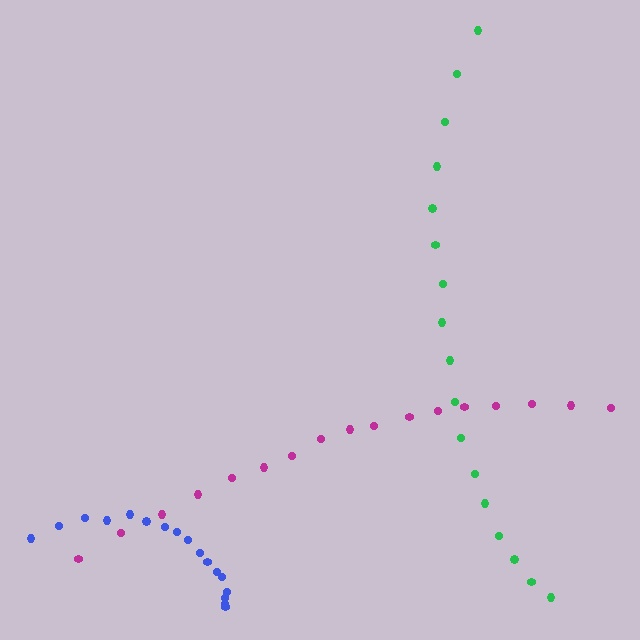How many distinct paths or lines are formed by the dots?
There are 3 distinct paths.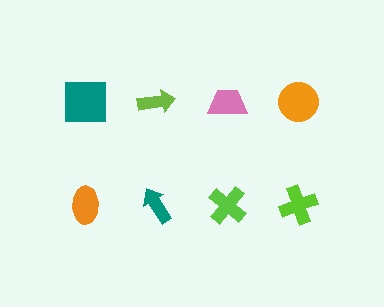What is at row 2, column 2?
A teal arrow.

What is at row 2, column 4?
A lime cross.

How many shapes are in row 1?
4 shapes.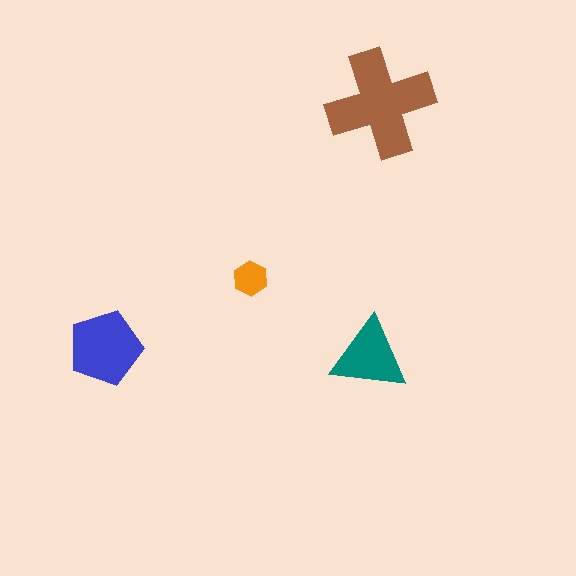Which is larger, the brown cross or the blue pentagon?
The brown cross.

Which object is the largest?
The brown cross.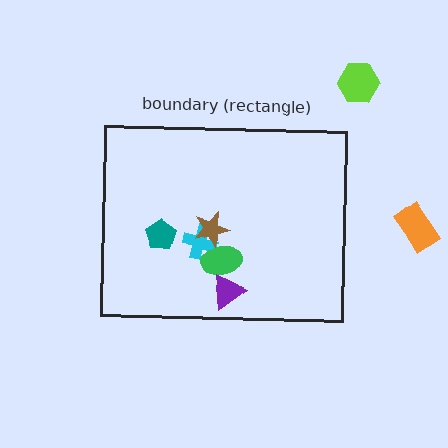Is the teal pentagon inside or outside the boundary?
Inside.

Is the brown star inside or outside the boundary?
Inside.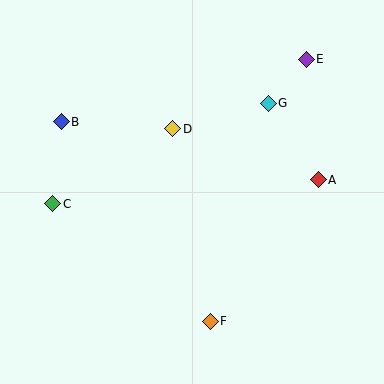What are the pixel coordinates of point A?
Point A is at (318, 180).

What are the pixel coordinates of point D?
Point D is at (173, 129).